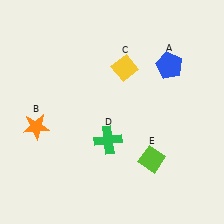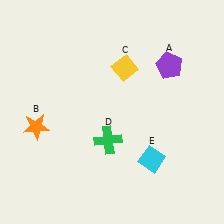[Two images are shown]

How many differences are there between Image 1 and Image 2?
There are 2 differences between the two images.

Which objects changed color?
A changed from blue to purple. E changed from lime to cyan.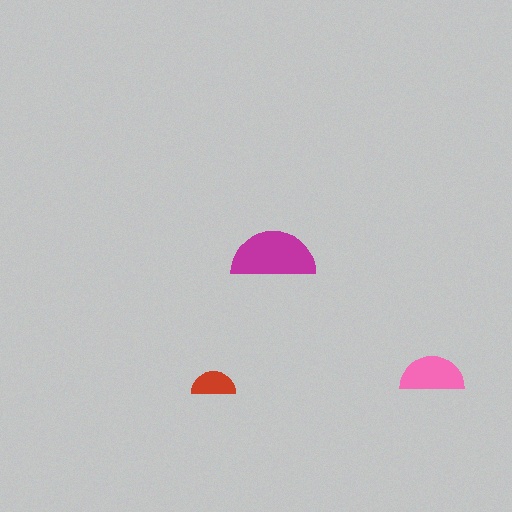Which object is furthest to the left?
The red semicircle is leftmost.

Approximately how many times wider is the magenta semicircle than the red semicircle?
About 2 times wider.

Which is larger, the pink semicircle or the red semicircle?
The pink one.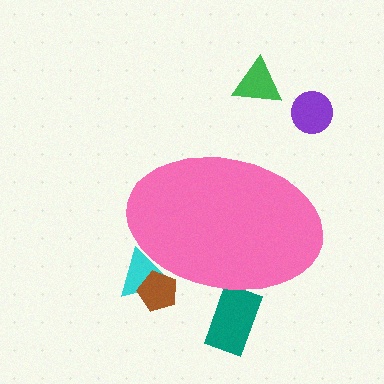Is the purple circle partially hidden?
No, the purple circle is fully visible.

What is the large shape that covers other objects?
A pink ellipse.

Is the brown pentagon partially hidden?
Yes, the brown pentagon is partially hidden behind the pink ellipse.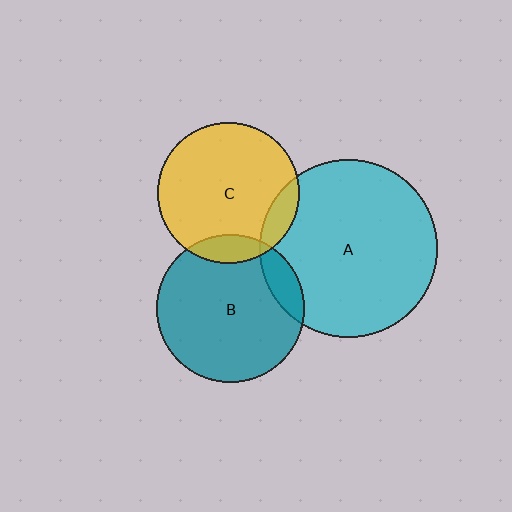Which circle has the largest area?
Circle A (cyan).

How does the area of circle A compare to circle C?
Approximately 1.6 times.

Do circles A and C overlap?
Yes.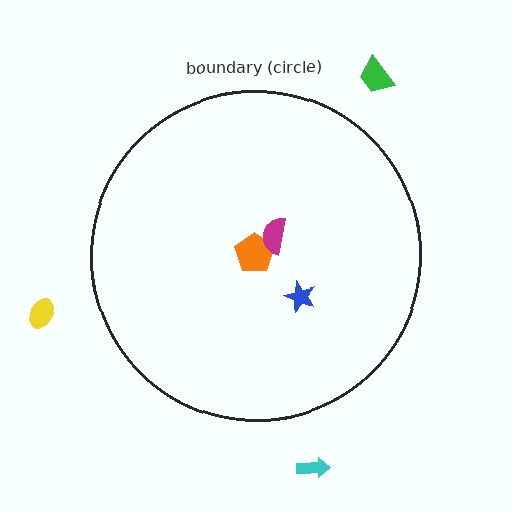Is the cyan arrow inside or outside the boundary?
Outside.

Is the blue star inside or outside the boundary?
Inside.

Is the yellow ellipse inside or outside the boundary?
Outside.